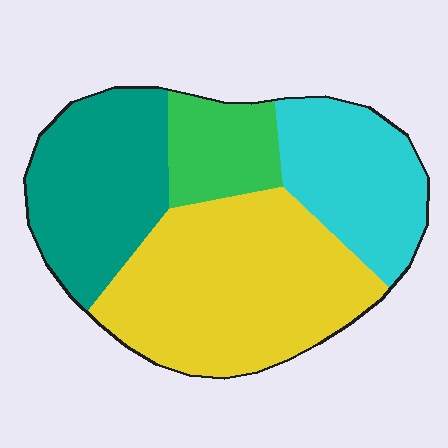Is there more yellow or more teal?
Yellow.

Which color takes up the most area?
Yellow, at roughly 40%.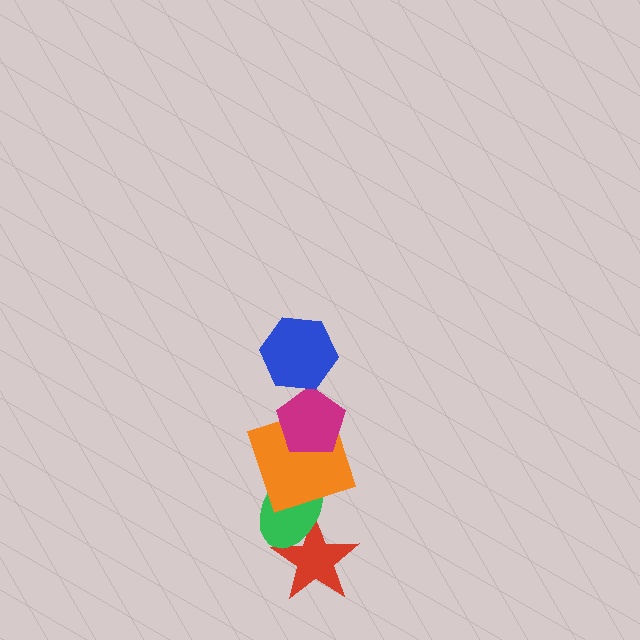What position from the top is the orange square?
The orange square is 3rd from the top.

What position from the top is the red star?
The red star is 5th from the top.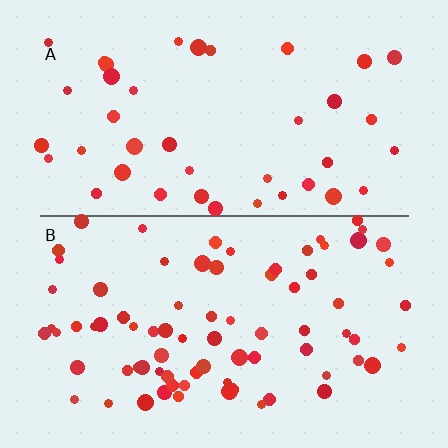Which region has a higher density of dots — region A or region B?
B (the bottom).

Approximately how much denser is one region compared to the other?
Approximately 1.9× — region B over region A.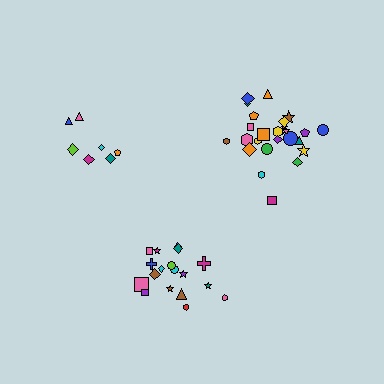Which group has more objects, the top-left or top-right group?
The top-right group.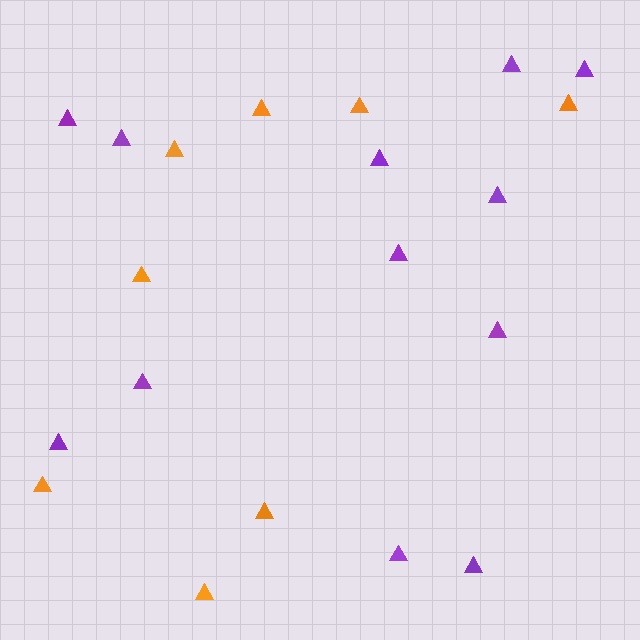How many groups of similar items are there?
There are 2 groups: one group of purple triangles (12) and one group of orange triangles (8).